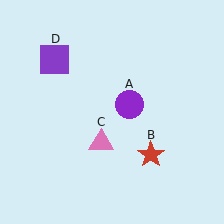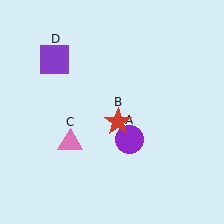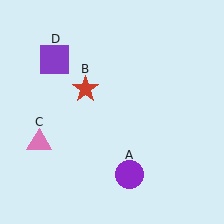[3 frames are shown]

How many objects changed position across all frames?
3 objects changed position: purple circle (object A), red star (object B), pink triangle (object C).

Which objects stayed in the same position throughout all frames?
Purple square (object D) remained stationary.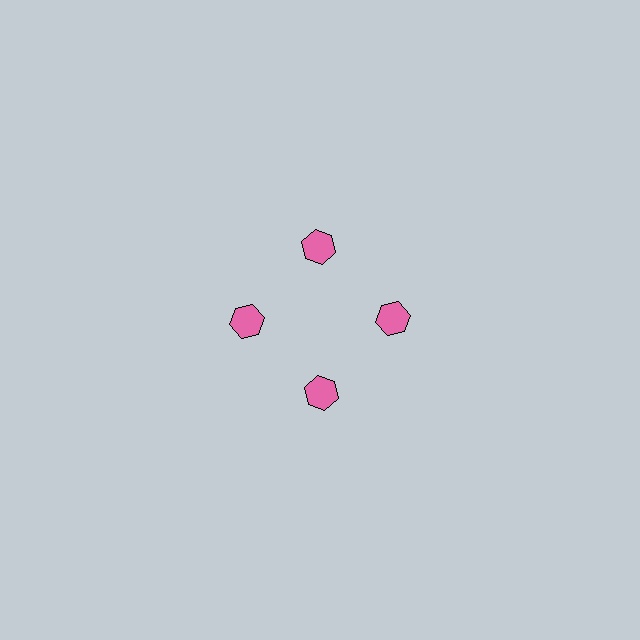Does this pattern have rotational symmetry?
Yes, this pattern has 4-fold rotational symmetry. It looks the same after rotating 90 degrees around the center.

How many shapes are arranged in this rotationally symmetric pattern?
There are 4 shapes, arranged in 4 groups of 1.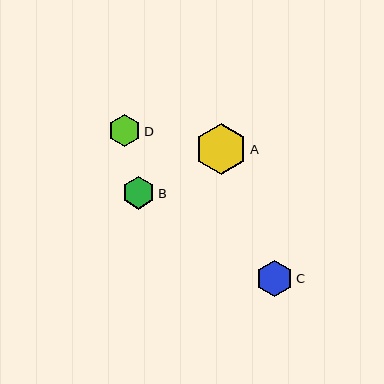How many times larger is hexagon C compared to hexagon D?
Hexagon C is approximately 1.1 times the size of hexagon D.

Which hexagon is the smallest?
Hexagon D is the smallest with a size of approximately 33 pixels.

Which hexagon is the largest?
Hexagon A is the largest with a size of approximately 51 pixels.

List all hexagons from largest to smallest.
From largest to smallest: A, C, B, D.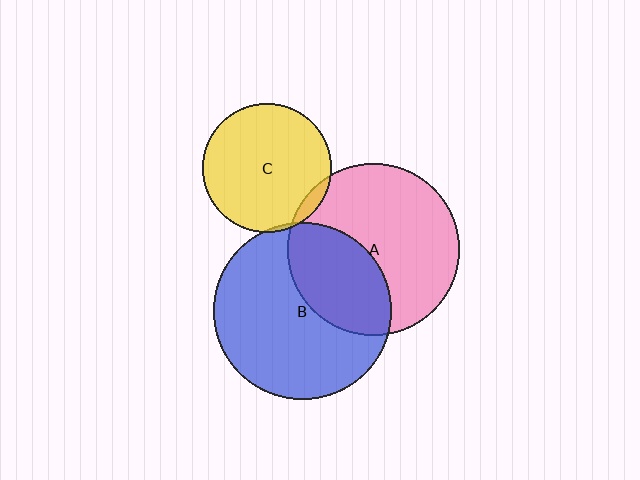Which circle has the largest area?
Circle B (blue).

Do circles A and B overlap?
Yes.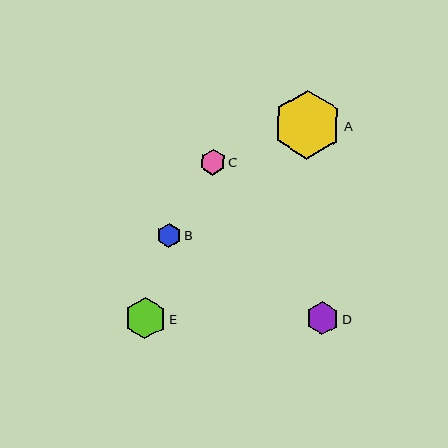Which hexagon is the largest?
Hexagon A is the largest with a size of approximately 68 pixels.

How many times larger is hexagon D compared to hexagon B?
Hexagon D is approximately 1.4 times the size of hexagon B.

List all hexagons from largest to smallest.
From largest to smallest: A, E, D, C, B.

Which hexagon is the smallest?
Hexagon B is the smallest with a size of approximately 24 pixels.